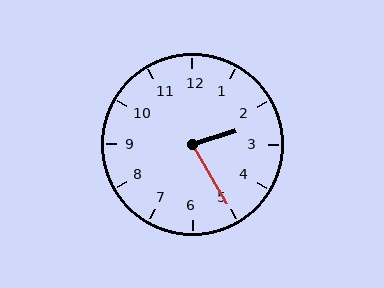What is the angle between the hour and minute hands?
Approximately 78 degrees.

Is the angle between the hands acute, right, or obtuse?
It is acute.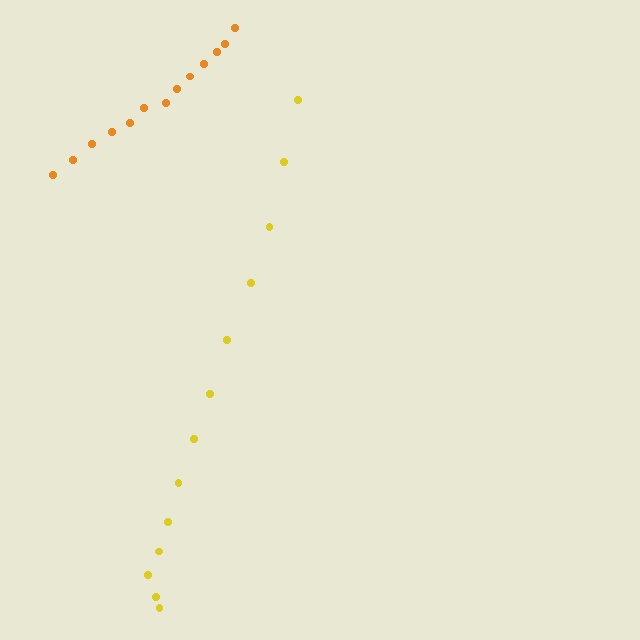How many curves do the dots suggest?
There are 2 distinct paths.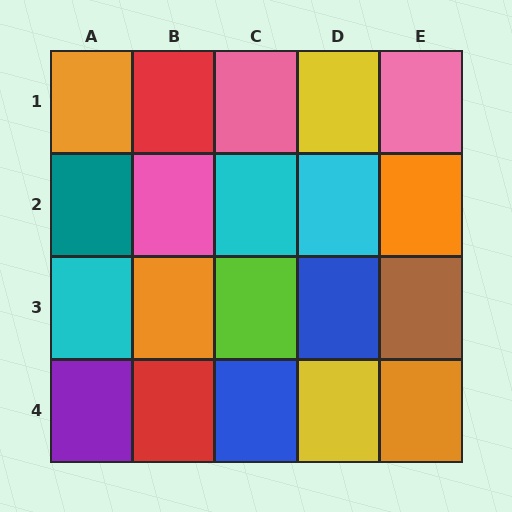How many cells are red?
2 cells are red.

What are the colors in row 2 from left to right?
Teal, pink, cyan, cyan, orange.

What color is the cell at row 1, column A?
Orange.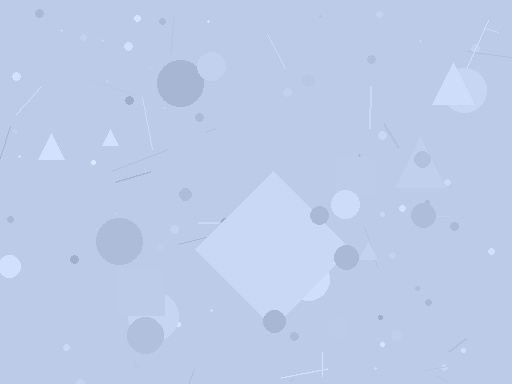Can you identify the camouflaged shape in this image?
The camouflaged shape is a diamond.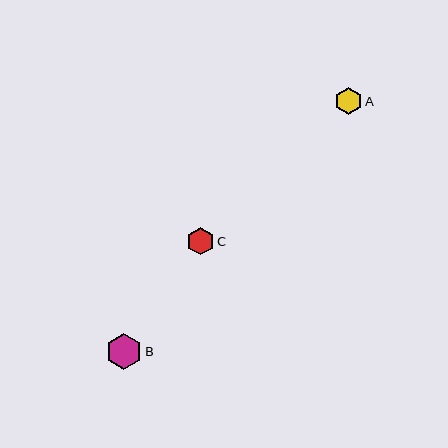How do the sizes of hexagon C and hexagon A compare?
Hexagon C and hexagon A are approximately the same size.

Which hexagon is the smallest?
Hexagon A is the smallest with a size of approximately 27 pixels.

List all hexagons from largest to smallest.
From largest to smallest: B, C, A.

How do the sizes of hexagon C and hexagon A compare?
Hexagon C and hexagon A are approximately the same size.